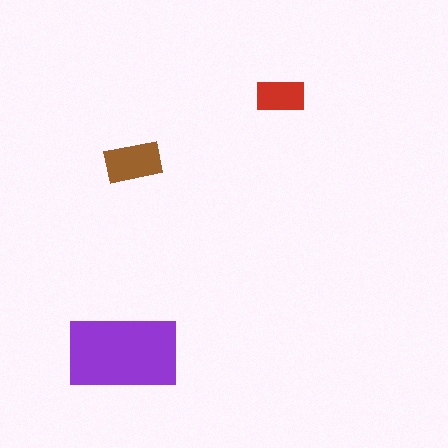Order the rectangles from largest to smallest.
the purple one, the brown one, the red one.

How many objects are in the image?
There are 3 objects in the image.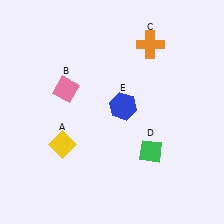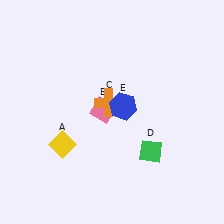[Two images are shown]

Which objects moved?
The objects that moved are: the pink diamond (B), the orange cross (C).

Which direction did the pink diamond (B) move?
The pink diamond (B) moved right.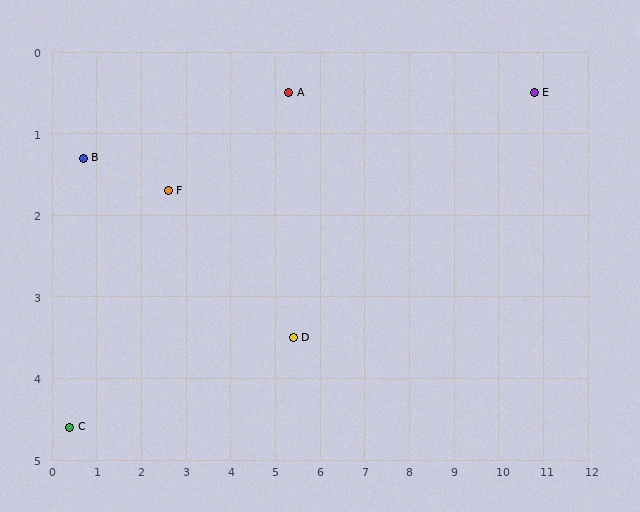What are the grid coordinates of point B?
Point B is at approximately (0.7, 1.3).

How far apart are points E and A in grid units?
Points E and A are about 5.5 grid units apart.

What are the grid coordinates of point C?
Point C is at approximately (0.4, 4.6).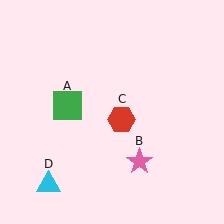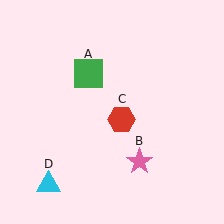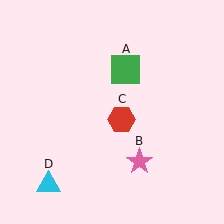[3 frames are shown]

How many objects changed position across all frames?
1 object changed position: green square (object A).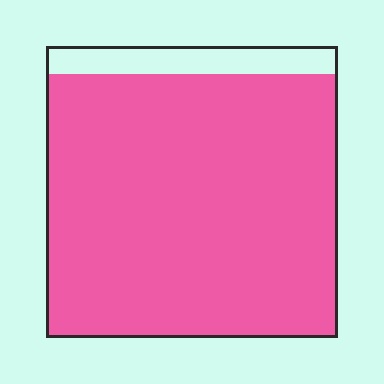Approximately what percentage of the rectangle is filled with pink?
Approximately 90%.